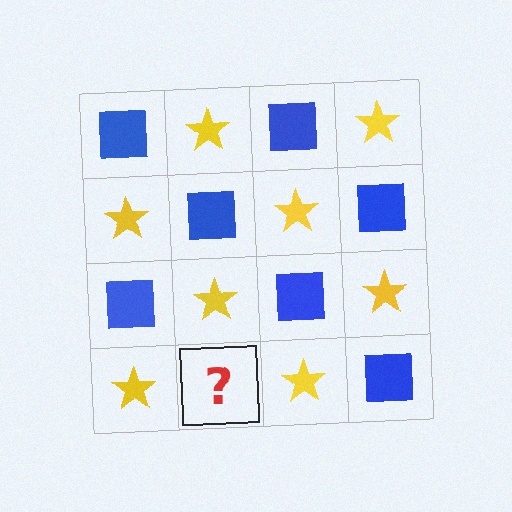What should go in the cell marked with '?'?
The missing cell should contain a blue square.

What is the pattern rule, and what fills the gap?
The rule is that it alternates blue square and yellow star in a checkerboard pattern. The gap should be filled with a blue square.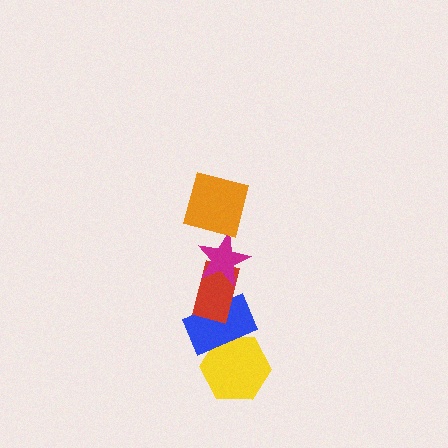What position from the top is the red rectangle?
The red rectangle is 3rd from the top.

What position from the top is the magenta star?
The magenta star is 2nd from the top.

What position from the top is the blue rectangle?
The blue rectangle is 4th from the top.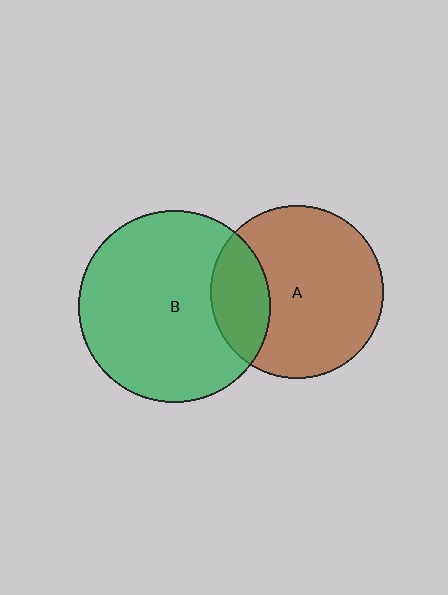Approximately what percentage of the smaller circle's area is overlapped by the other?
Approximately 25%.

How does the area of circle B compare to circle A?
Approximately 1.2 times.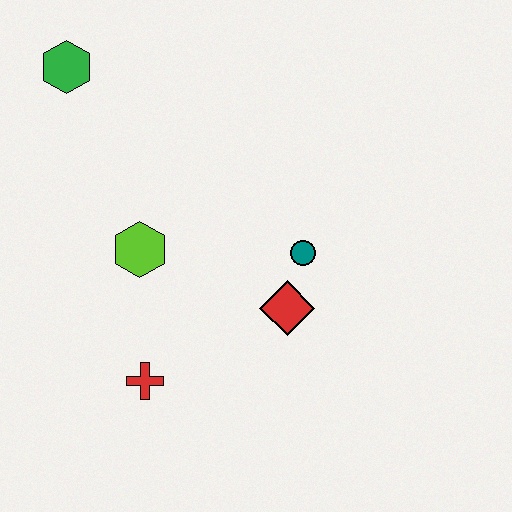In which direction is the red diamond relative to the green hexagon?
The red diamond is below the green hexagon.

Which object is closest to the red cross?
The lime hexagon is closest to the red cross.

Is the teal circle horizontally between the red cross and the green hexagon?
No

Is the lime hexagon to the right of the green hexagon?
Yes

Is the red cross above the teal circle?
No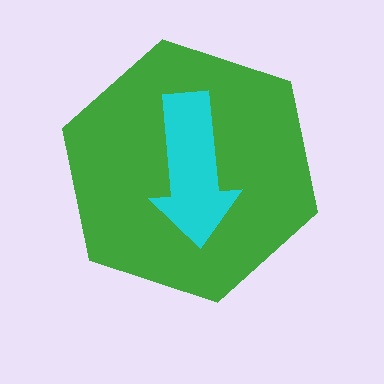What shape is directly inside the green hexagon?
The cyan arrow.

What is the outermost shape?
The green hexagon.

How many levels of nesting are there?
2.